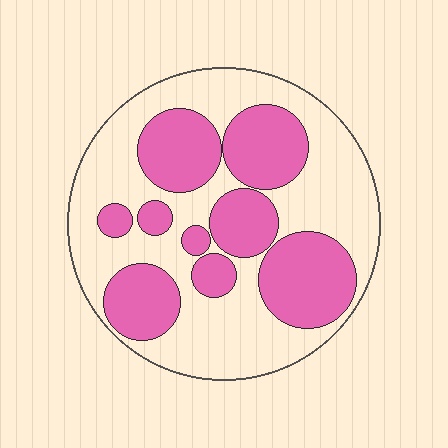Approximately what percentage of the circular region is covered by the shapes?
Approximately 40%.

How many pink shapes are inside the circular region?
9.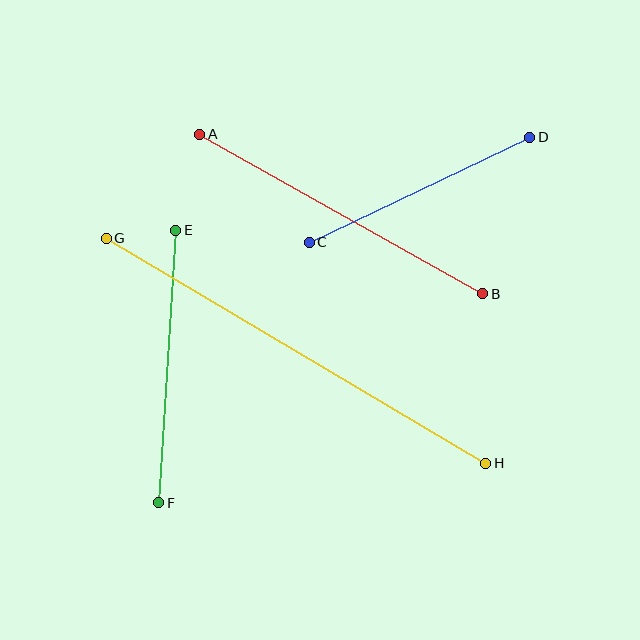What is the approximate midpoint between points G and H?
The midpoint is at approximately (296, 351) pixels.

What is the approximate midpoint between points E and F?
The midpoint is at approximately (167, 367) pixels.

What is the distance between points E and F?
The distance is approximately 273 pixels.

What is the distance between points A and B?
The distance is approximately 325 pixels.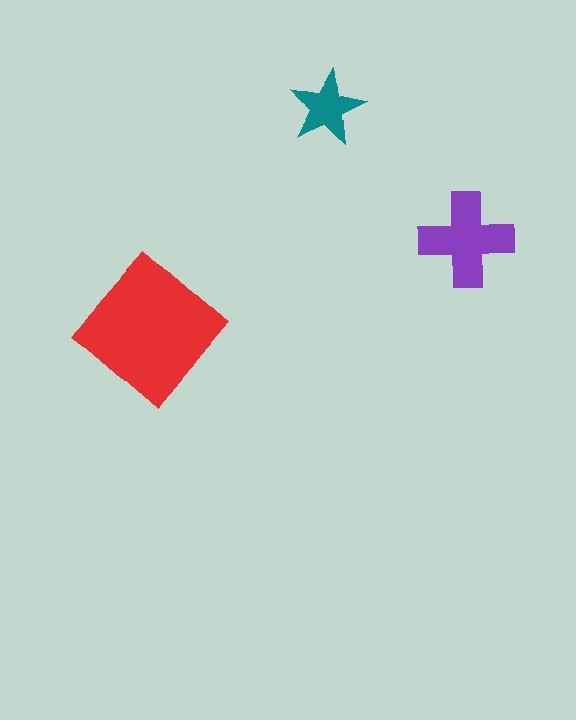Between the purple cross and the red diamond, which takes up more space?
The red diamond.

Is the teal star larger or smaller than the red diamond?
Smaller.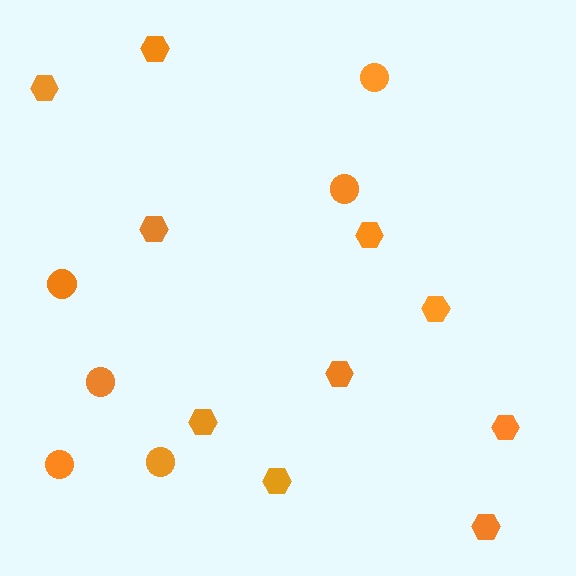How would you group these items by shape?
There are 2 groups: one group of circles (6) and one group of hexagons (10).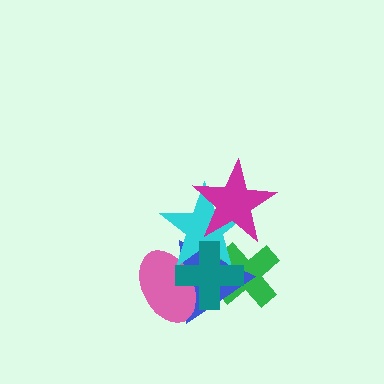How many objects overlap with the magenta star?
2 objects overlap with the magenta star.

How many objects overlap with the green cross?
3 objects overlap with the green cross.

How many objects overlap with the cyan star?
5 objects overlap with the cyan star.